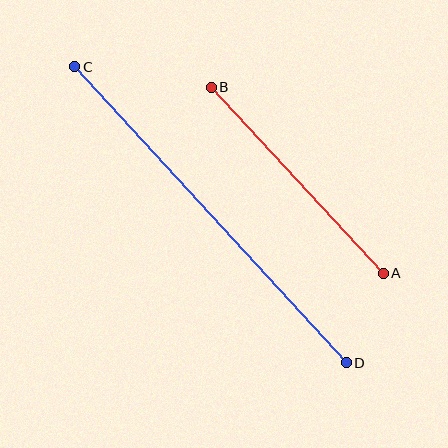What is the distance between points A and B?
The distance is approximately 253 pixels.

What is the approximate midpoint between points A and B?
The midpoint is at approximately (297, 180) pixels.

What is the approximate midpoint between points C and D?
The midpoint is at approximately (211, 215) pixels.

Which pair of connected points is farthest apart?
Points C and D are farthest apart.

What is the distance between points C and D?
The distance is approximately 402 pixels.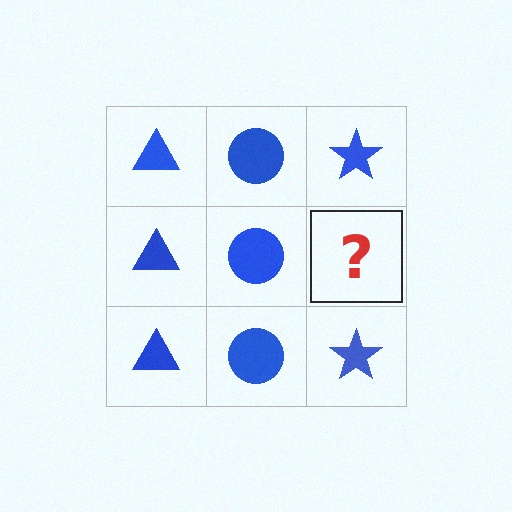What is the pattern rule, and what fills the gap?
The rule is that each column has a consistent shape. The gap should be filled with a blue star.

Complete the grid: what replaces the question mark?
The question mark should be replaced with a blue star.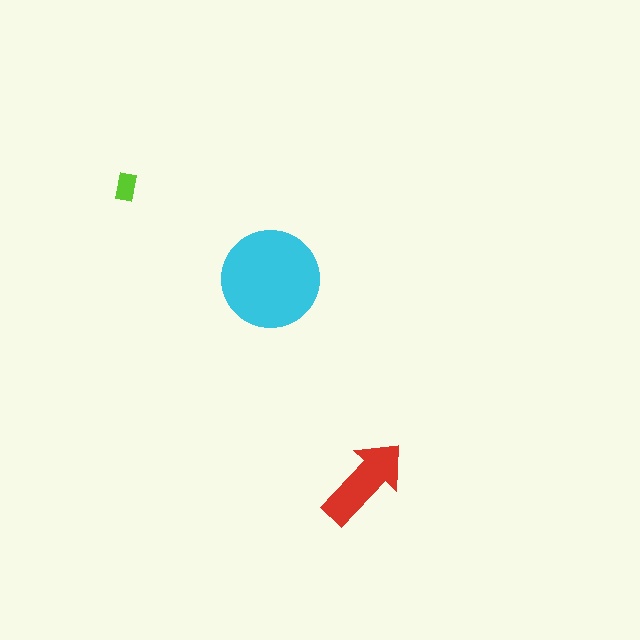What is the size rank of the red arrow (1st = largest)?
2nd.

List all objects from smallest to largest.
The lime rectangle, the red arrow, the cyan circle.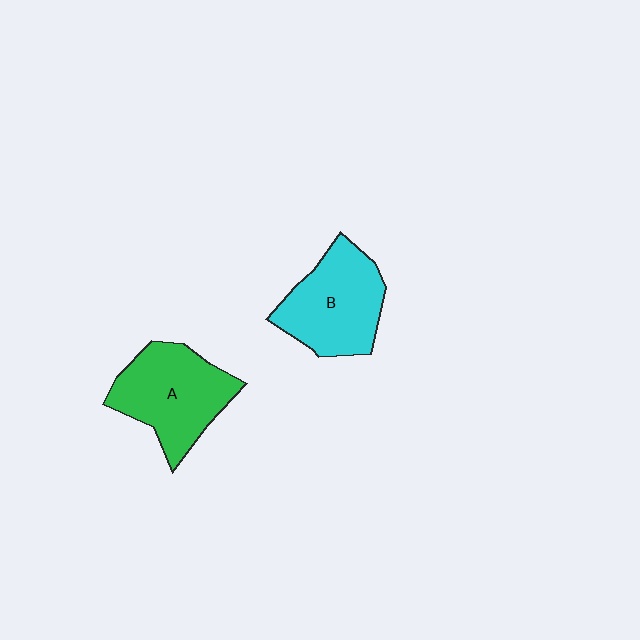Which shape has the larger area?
Shape A (green).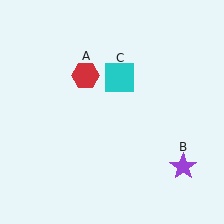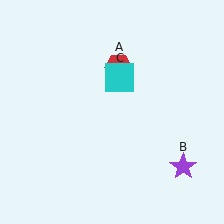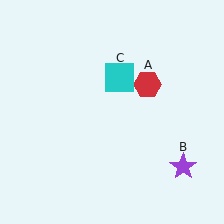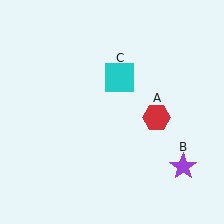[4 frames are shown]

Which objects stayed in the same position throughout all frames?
Purple star (object B) and cyan square (object C) remained stationary.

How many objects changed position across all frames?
1 object changed position: red hexagon (object A).